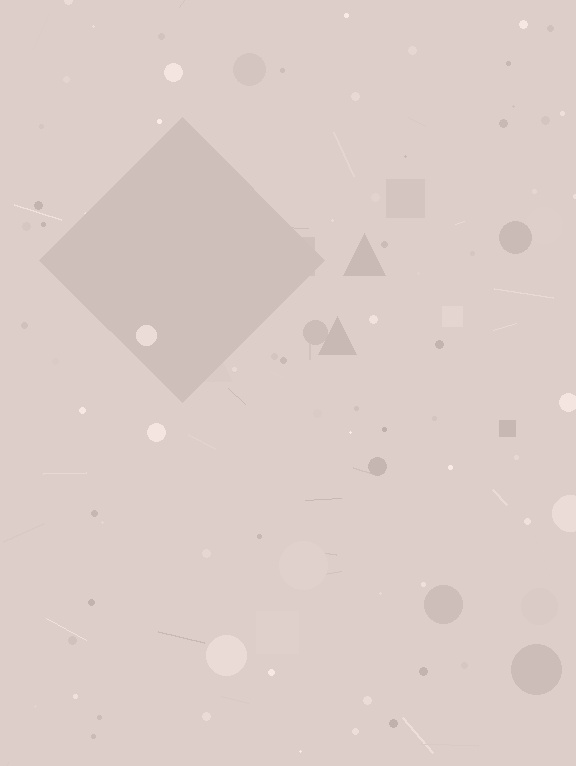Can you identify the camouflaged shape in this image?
The camouflaged shape is a diamond.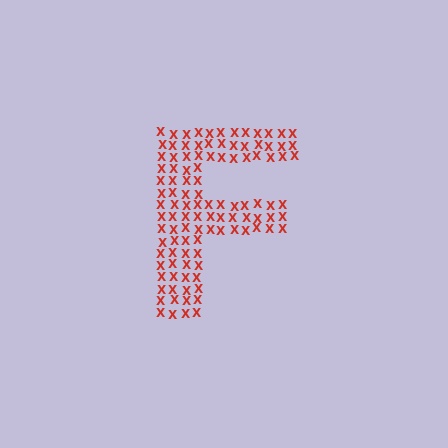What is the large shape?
The large shape is the letter F.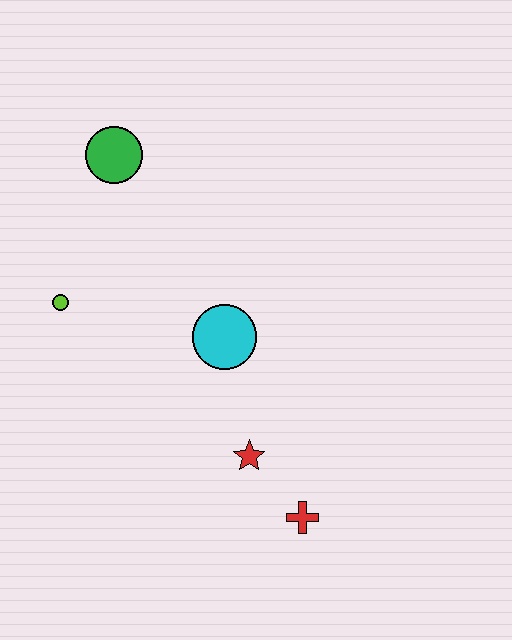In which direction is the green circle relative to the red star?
The green circle is above the red star.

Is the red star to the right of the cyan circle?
Yes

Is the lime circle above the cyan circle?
Yes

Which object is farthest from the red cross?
The green circle is farthest from the red cross.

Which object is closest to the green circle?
The lime circle is closest to the green circle.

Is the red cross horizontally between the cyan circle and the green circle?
No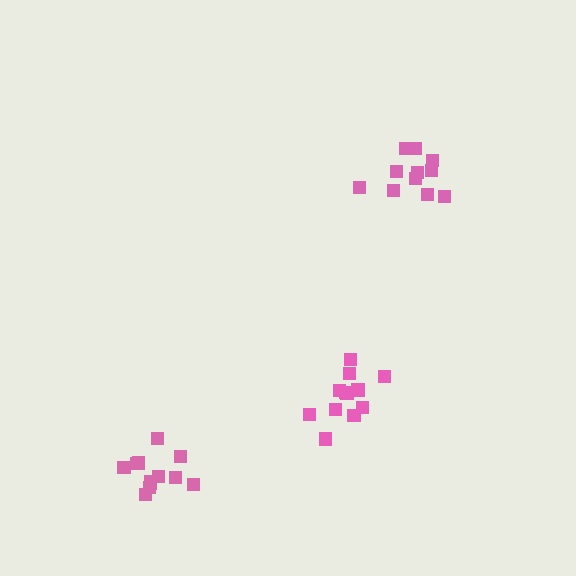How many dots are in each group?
Group 1: 12 dots, Group 2: 11 dots, Group 3: 12 dots (35 total).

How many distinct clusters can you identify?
There are 3 distinct clusters.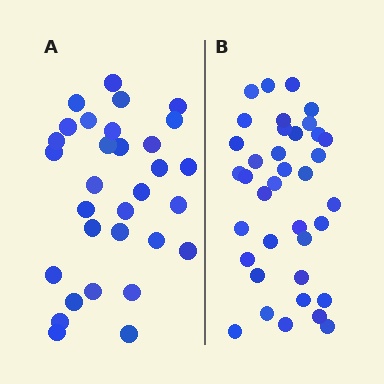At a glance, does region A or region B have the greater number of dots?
Region B (the right region) has more dots.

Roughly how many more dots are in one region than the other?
Region B has about 6 more dots than region A.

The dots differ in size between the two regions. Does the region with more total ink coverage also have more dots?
No. Region A has more total ink coverage because its dots are larger, but region B actually contains more individual dots. Total area can be misleading — the number of items is what matters here.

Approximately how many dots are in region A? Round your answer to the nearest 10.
About 30 dots. (The exact count is 31, which rounds to 30.)